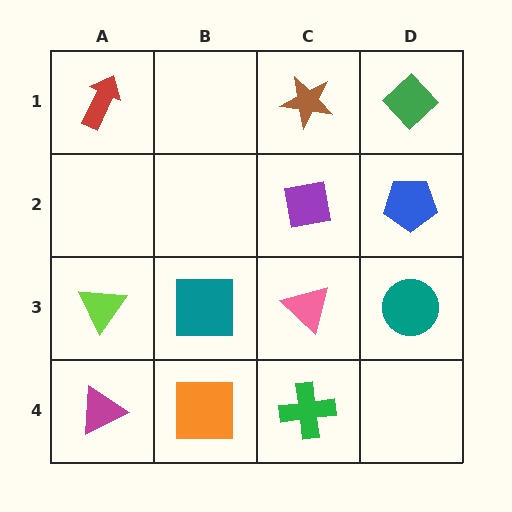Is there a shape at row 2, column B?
No, that cell is empty.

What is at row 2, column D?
A blue pentagon.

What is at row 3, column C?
A pink triangle.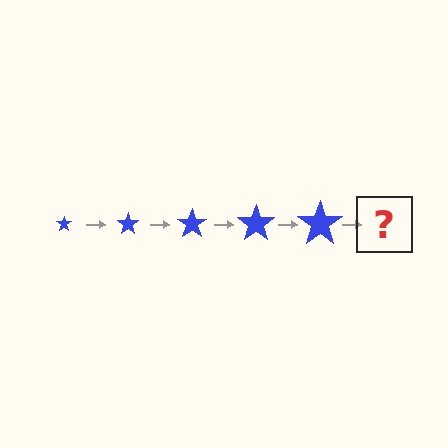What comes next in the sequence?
The next element should be a blue star, larger than the previous one.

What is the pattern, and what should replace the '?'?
The pattern is that the star gets progressively larger each step. The '?' should be a blue star, larger than the previous one.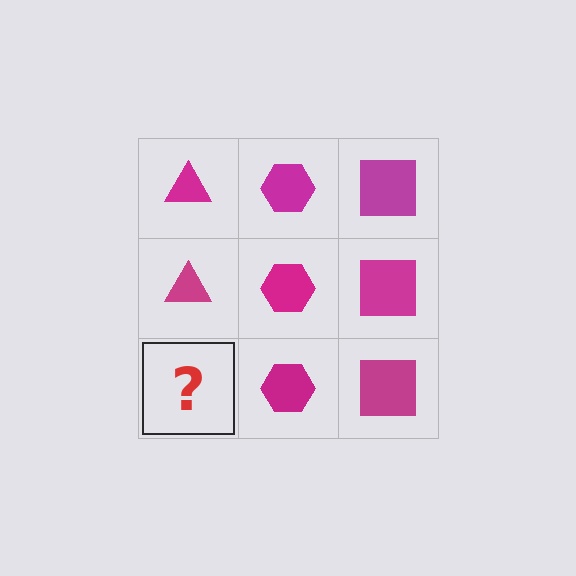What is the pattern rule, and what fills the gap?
The rule is that each column has a consistent shape. The gap should be filled with a magenta triangle.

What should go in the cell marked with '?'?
The missing cell should contain a magenta triangle.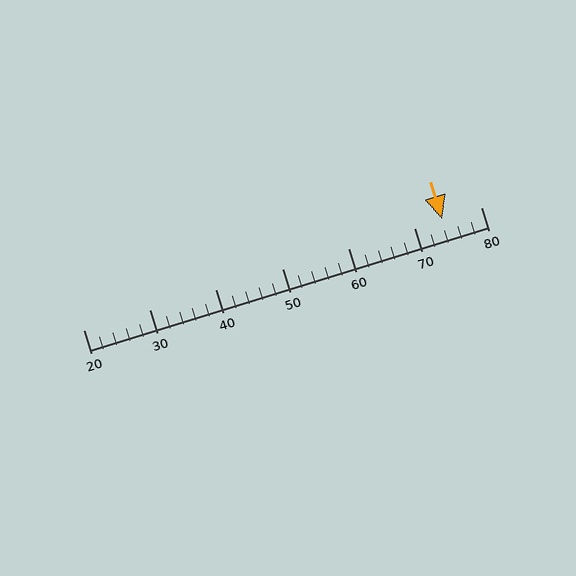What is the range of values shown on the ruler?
The ruler shows values from 20 to 80.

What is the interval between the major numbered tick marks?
The major tick marks are spaced 10 units apart.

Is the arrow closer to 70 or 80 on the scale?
The arrow is closer to 70.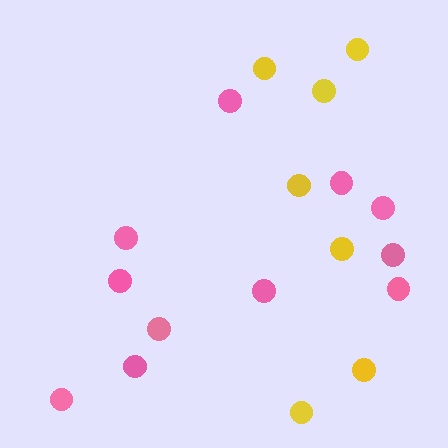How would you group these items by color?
There are 2 groups: one group of pink circles (11) and one group of yellow circles (7).